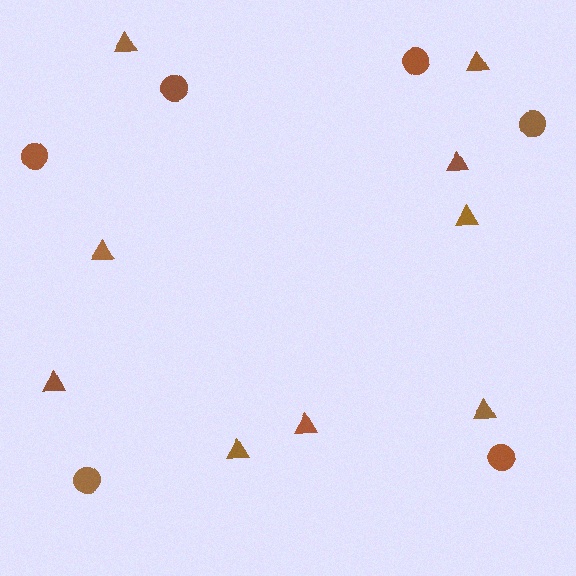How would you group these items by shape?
There are 2 groups: one group of triangles (9) and one group of circles (6).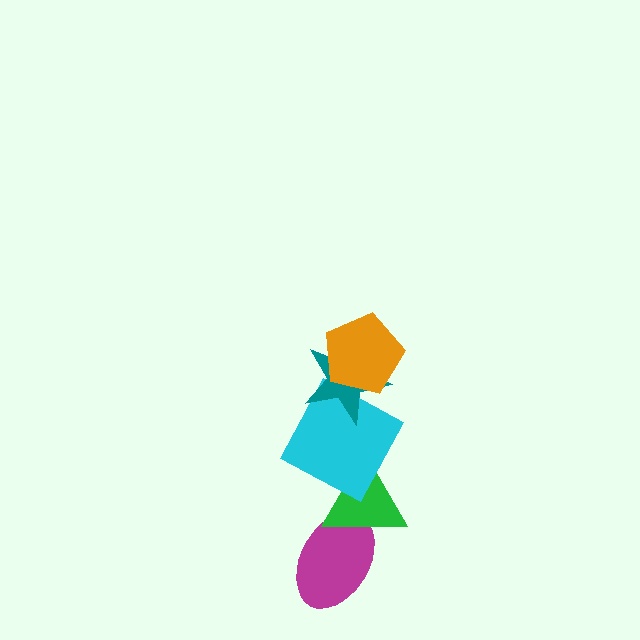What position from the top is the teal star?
The teal star is 2nd from the top.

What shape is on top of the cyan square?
The teal star is on top of the cyan square.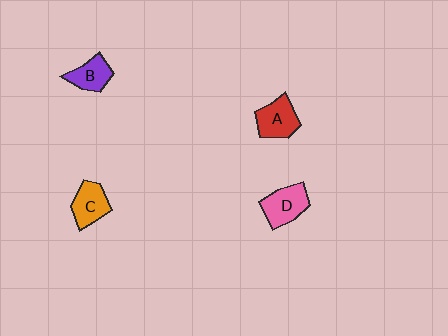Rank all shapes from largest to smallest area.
From largest to smallest: D (pink), A (red), C (orange), B (purple).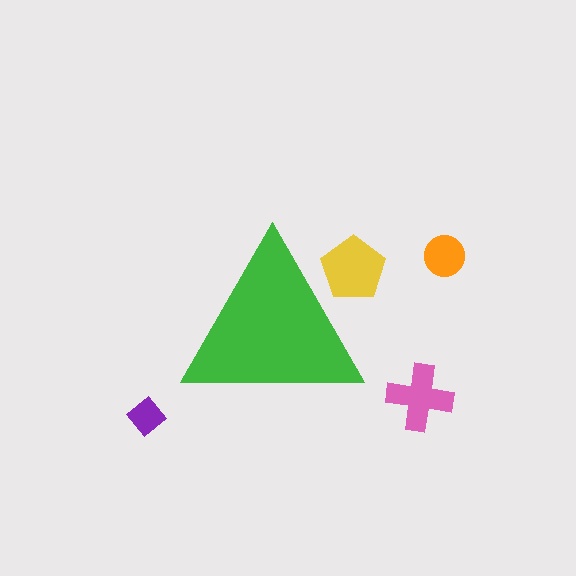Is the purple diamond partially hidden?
No, the purple diamond is fully visible.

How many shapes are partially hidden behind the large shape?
1 shape is partially hidden.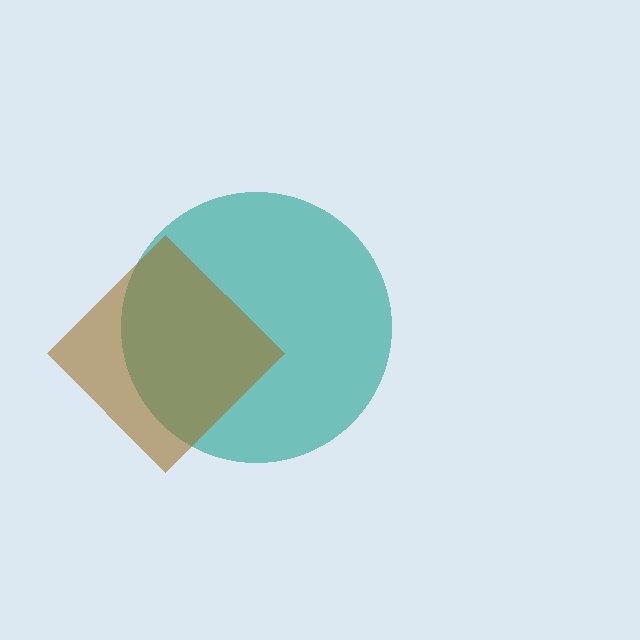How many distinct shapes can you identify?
There are 2 distinct shapes: a teal circle, a brown diamond.